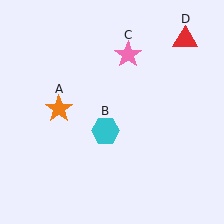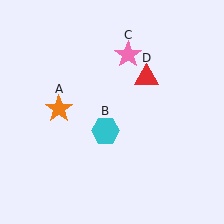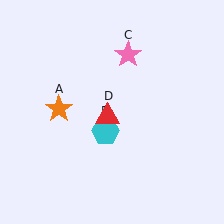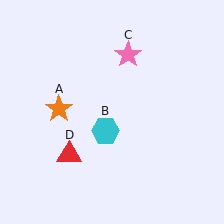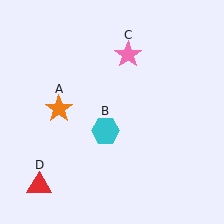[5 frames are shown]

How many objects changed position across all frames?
1 object changed position: red triangle (object D).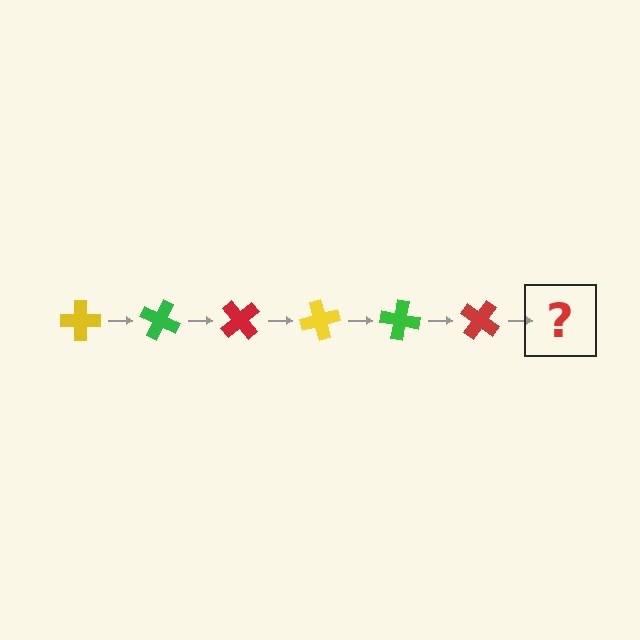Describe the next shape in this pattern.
It should be a yellow cross, rotated 150 degrees from the start.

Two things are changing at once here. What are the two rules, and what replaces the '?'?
The two rules are that it rotates 25 degrees each step and the color cycles through yellow, green, and red. The '?' should be a yellow cross, rotated 150 degrees from the start.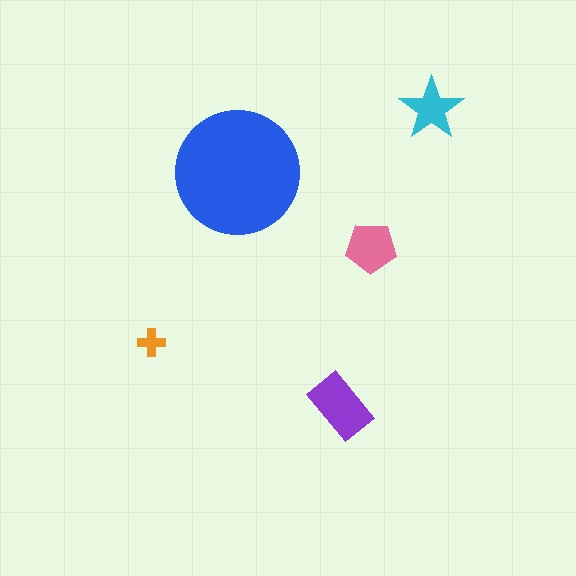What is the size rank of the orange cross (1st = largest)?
5th.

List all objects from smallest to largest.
The orange cross, the cyan star, the pink pentagon, the purple rectangle, the blue circle.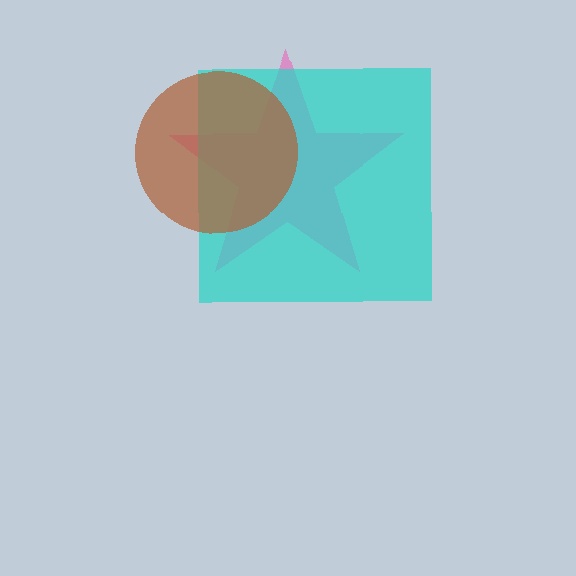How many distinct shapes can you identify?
There are 3 distinct shapes: a pink star, a cyan square, a brown circle.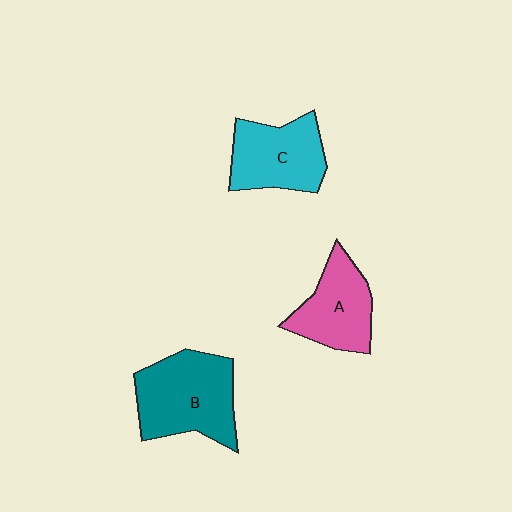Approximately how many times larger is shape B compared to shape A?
Approximately 1.4 times.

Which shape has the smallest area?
Shape A (pink).